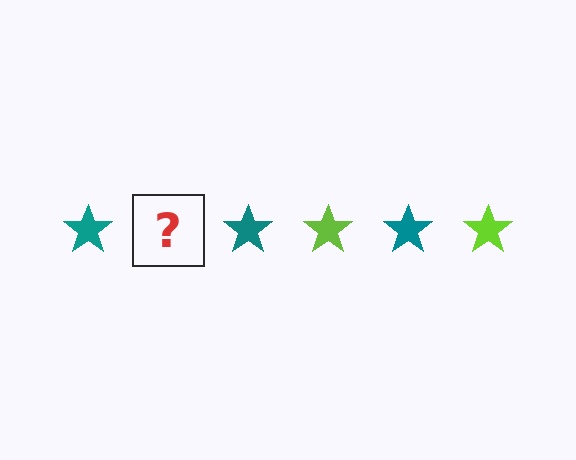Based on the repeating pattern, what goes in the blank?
The blank should be a lime star.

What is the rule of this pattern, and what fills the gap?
The rule is that the pattern cycles through teal, lime stars. The gap should be filled with a lime star.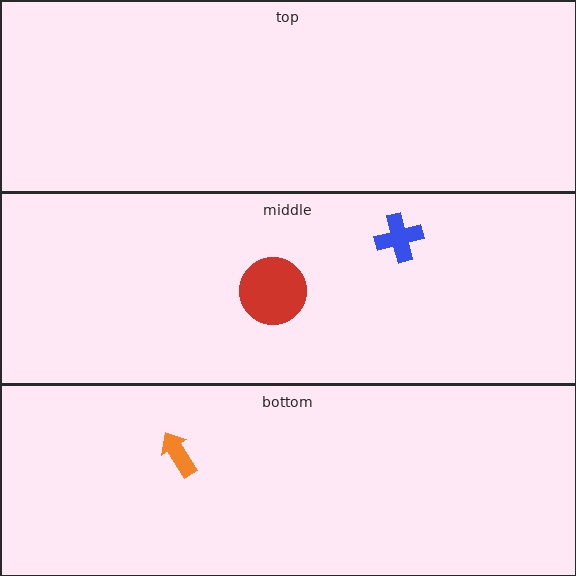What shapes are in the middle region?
The red circle, the blue cross.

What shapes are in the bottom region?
The orange arrow.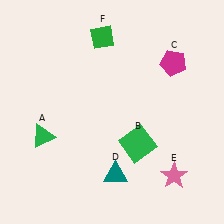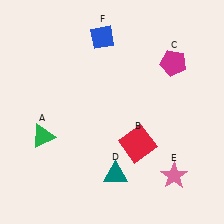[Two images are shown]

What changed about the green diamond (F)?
In Image 1, F is green. In Image 2, it changed to blue.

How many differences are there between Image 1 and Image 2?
There are 2 differences between the two images.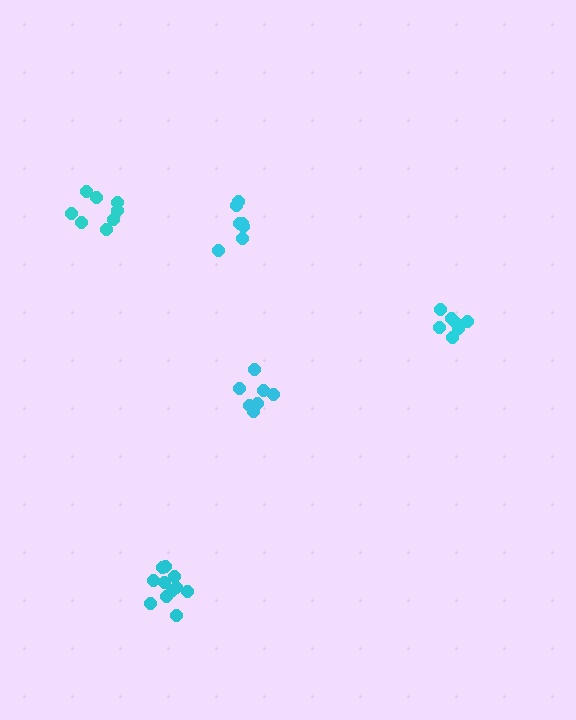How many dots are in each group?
Group 1: 7 dots, Group 2: 11 dots, Group 3: 7 dots, Group 4: 8 dots, Group 5: 7 dots (40 total).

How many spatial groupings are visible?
There are 5 spatial groupings.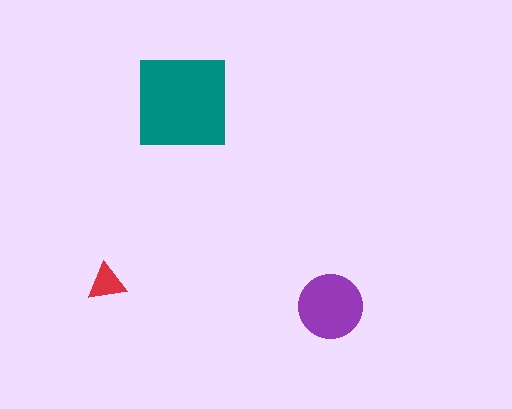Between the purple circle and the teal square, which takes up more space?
The teal square.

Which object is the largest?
The teal square.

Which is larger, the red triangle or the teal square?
The teal square.